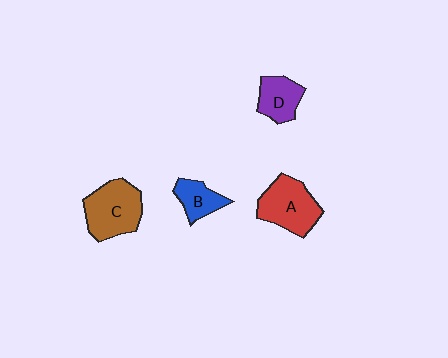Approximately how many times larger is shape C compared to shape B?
Approximately 1.9 times.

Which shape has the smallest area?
Shape B (blue).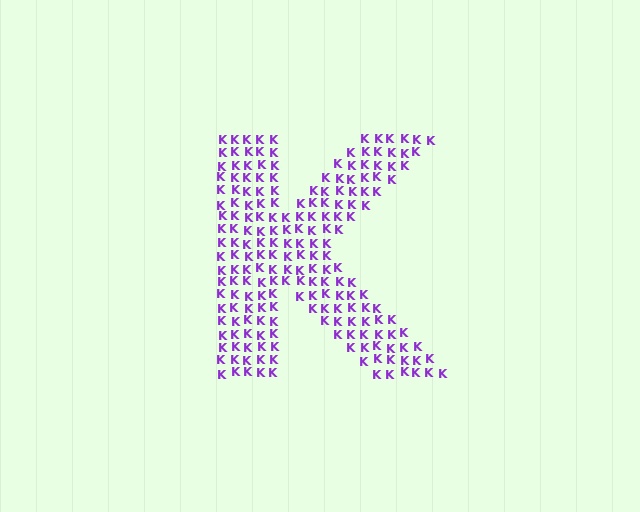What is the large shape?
The large shape is the letter K.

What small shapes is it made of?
It is made of small letter K's.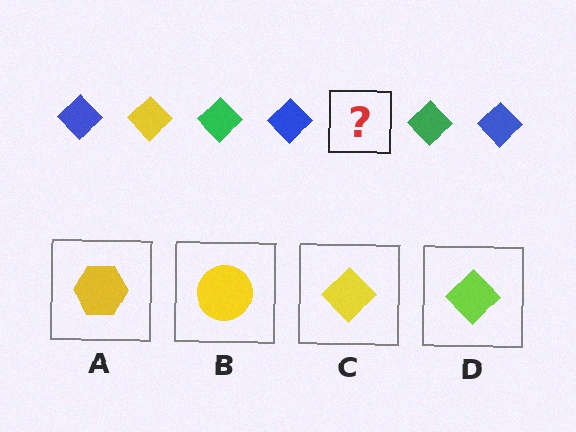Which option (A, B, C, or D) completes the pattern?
C.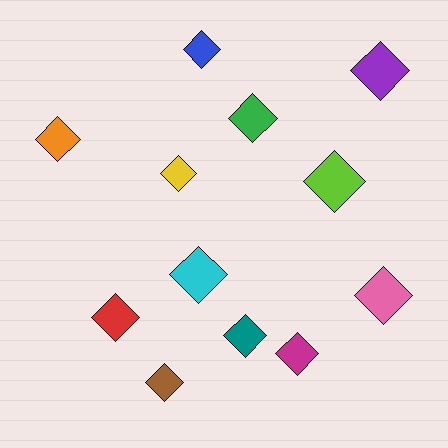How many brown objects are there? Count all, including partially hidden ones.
There is 1 brown object.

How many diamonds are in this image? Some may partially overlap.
There are 12 diamonds.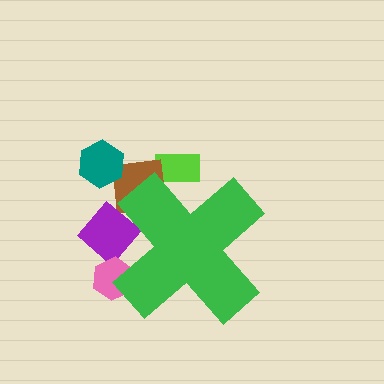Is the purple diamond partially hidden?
Yes, the purple diamond is partially hidden behind the green cross.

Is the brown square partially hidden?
Yes, the brown square is partially hidden behind the green cross.